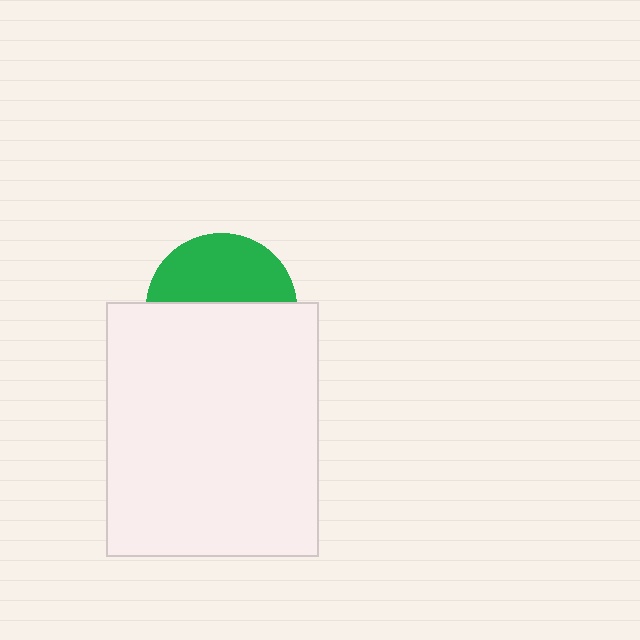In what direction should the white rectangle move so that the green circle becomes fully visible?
The white rectangle should move down. That is the shortest direction to clear the overlap and leave the green circle fully visible.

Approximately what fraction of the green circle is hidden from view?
Roughly 56% of the green circle is hidden behind the white rectangle.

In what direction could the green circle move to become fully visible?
The green circle could move up. That would shift it out from behind the white rectangle entirely.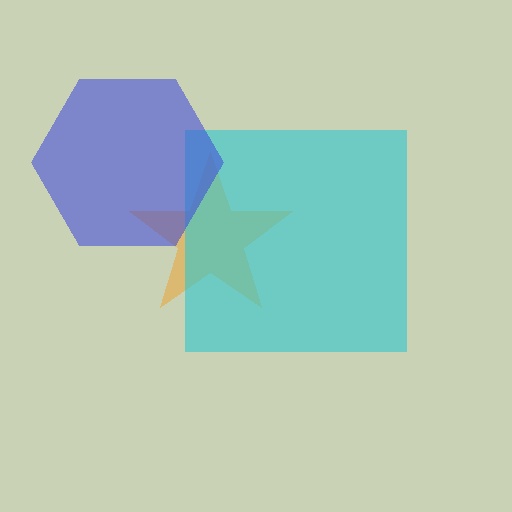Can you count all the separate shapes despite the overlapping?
Yes, there are 3 separate shapes.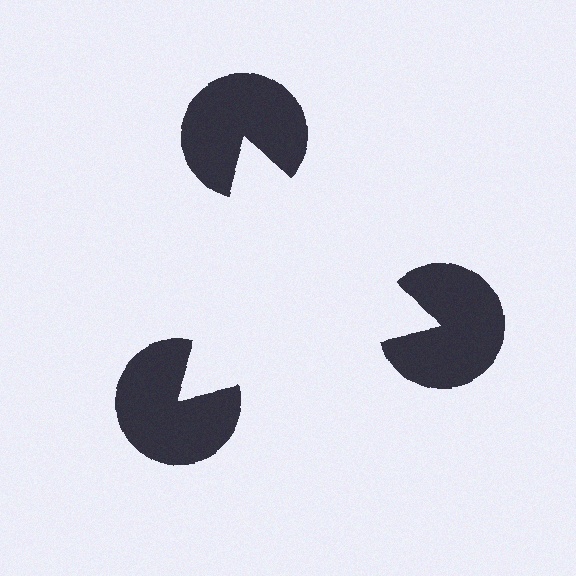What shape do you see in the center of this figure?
An illusory triangle — its edges are inferred from the aligned wedge cuts in the pac-man discs, not physically drawn.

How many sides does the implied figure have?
3 sides.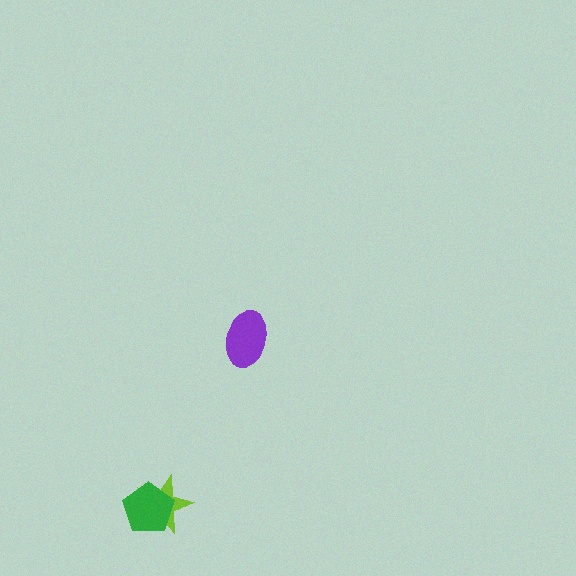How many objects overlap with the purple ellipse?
0 objects overlap with the purple ellipse.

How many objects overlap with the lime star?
1 object overlaps with the lime star.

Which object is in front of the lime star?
The green pentagon is in front of the lime star.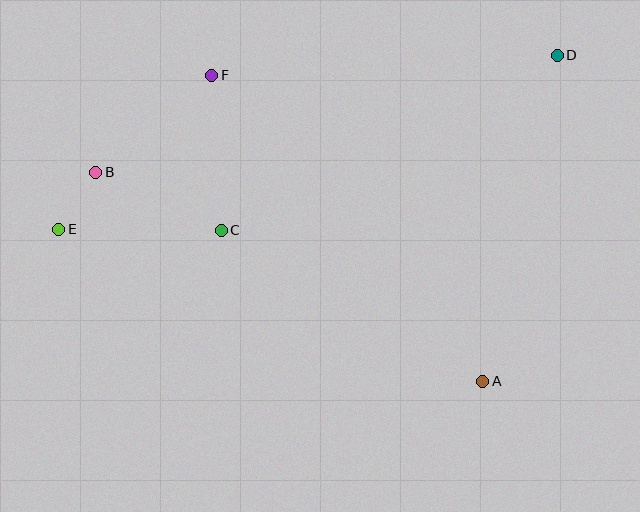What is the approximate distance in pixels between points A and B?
The distance between A and B is approximately 440 pixels.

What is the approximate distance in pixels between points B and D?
The distance between B and D is approximately 476 pixels.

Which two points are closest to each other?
Points B and E are closest to each other.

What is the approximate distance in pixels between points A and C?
The distance between A and C is approximately 302 pixels.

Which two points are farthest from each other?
Points D and E are farthest from each other.